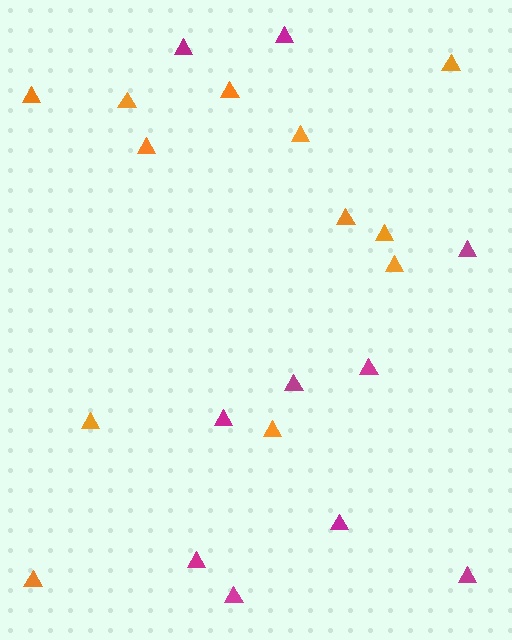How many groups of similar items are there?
There are 2 groups: one group of orange triangles (12) and one group of magenta triangles (10).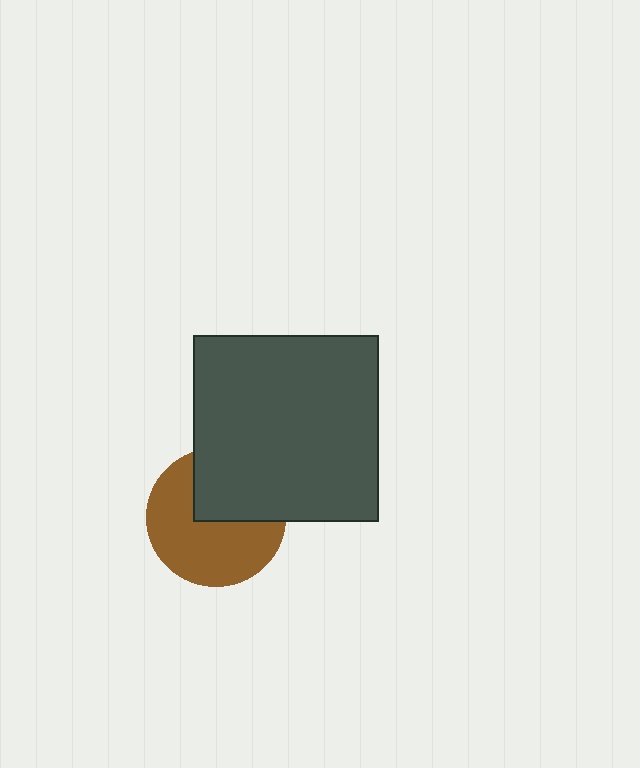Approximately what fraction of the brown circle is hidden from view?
Roughly 38% of the brown circle is hidden behind the dark gray square.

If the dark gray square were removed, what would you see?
You would see the complete brown circle.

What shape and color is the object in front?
The object in front is a dark gray square.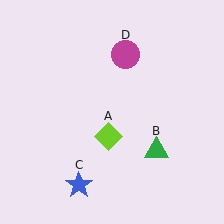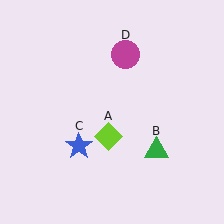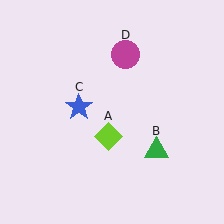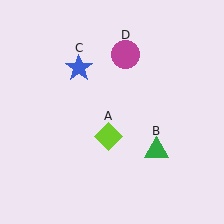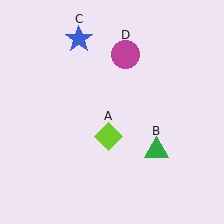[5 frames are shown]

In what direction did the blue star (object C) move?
The blue star (object C) moved up.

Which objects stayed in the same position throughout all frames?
Lime diamond (object A) and green triangle (object B) and magenta circle (object D) remained stationary.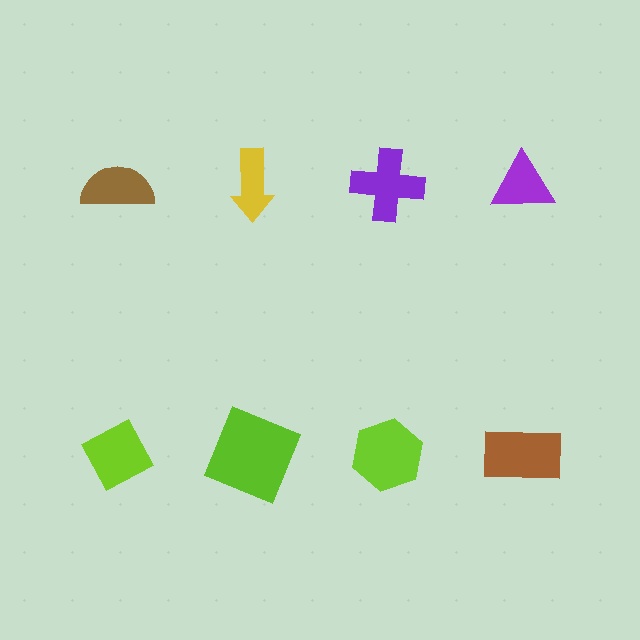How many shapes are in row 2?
4 shapes.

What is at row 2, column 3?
A lime hexagon.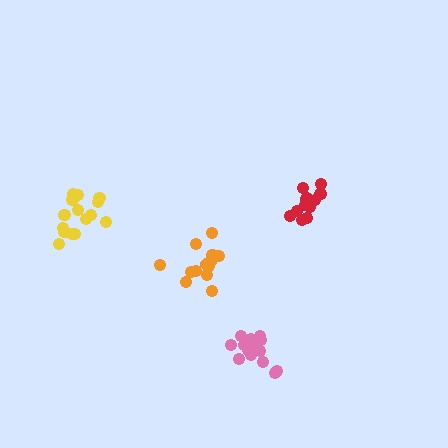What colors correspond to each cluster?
The clusters are colored: red, yellow, orange, pink.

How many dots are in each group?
Group 1: 12 dots, Group 2: 15 dots, Group 3: 14 dots, Group 4: 14 dots (55 total).